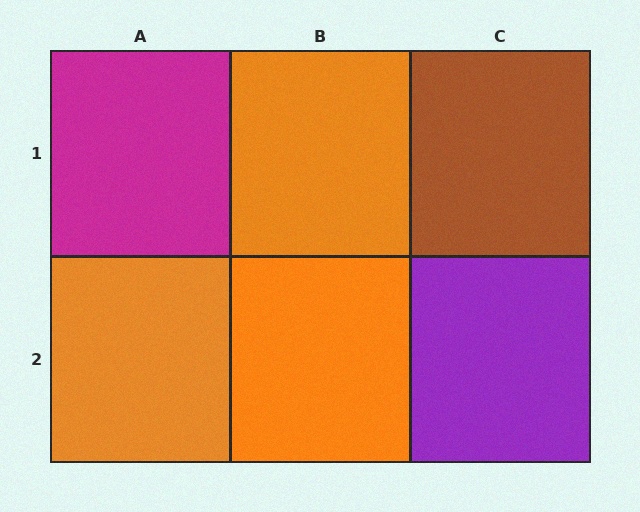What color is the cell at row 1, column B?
Orange.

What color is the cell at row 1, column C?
Brown.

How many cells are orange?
3 cells are orange.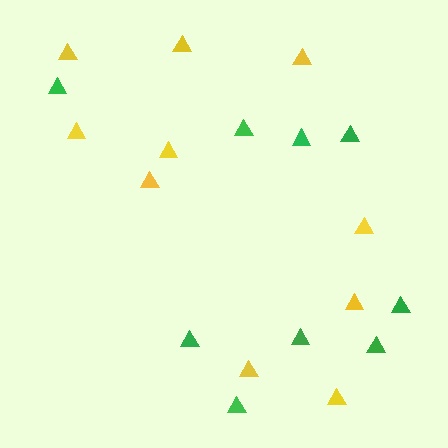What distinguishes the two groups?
There are 2 groups: one group of green triangles (9) and one group of yellow triangles (10).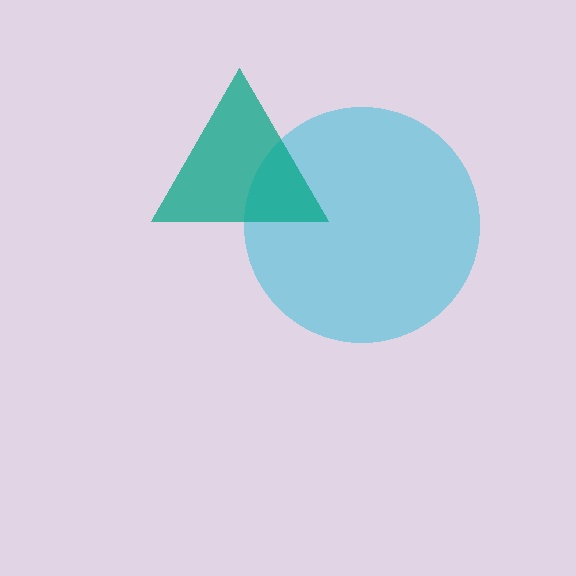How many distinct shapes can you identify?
There are 2 distinct shapes: a cyan circle, a teal triangle.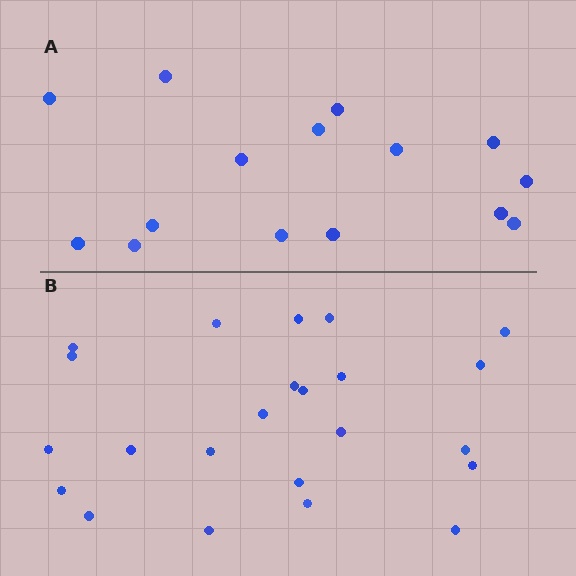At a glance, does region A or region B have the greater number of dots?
Region B (the bottom region) has more dots.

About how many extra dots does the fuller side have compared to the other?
Region B has roughly 8 or so more dots than region A.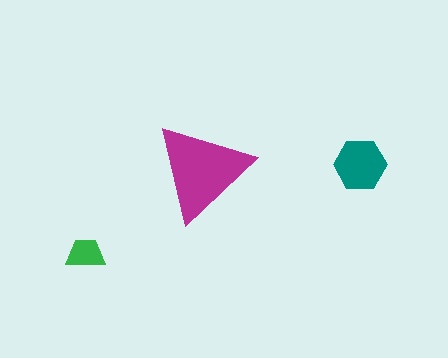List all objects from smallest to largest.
The green trapezoid, the teal hexagon, the magenta triangle.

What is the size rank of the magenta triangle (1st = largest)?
1st.